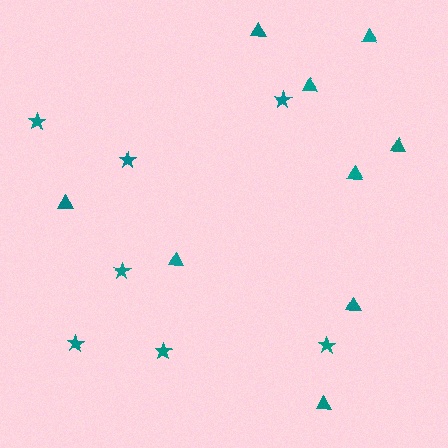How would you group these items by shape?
There are 2 groups: one group of triangles (9) and one group of stars (7).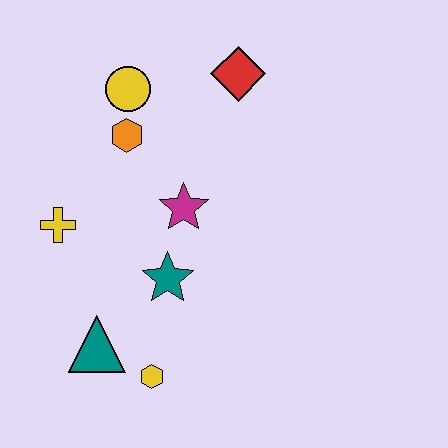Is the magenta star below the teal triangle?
No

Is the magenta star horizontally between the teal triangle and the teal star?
No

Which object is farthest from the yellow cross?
The red diamond is farthest from the yellow cross.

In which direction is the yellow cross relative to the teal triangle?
The yellow cross is above the teal triangle.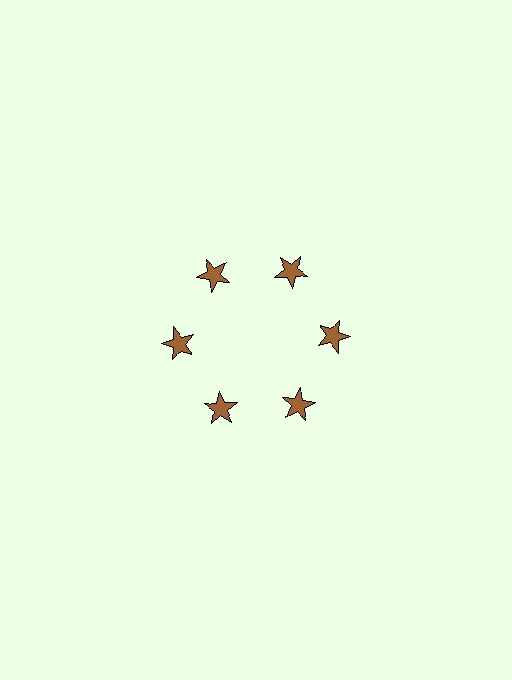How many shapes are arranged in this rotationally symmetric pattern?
There are 6 shapes, arranged in 6 groups of 1.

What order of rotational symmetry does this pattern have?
This pattern has 6-fold rotational symmetry.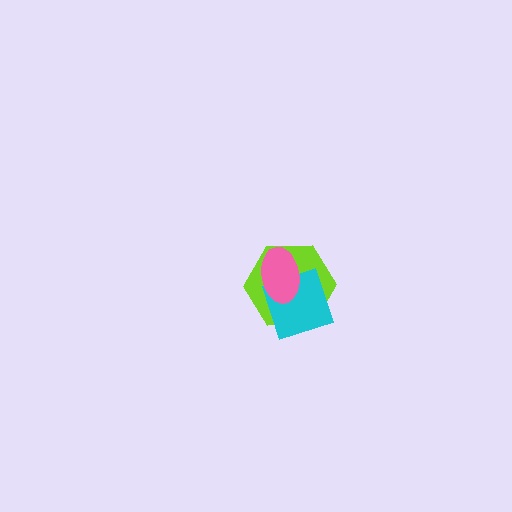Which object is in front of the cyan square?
The pink ellipse is in front of the cyan square.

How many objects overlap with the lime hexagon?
2 objects overlap with the lime hexagon.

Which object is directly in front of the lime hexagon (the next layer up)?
The cyan square is directly in front of the lime hexagon.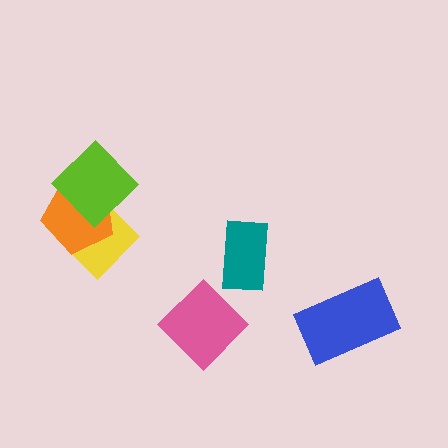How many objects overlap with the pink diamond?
0 objects overlap with the pink diamond.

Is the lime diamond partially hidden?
No, no other shape covers it.